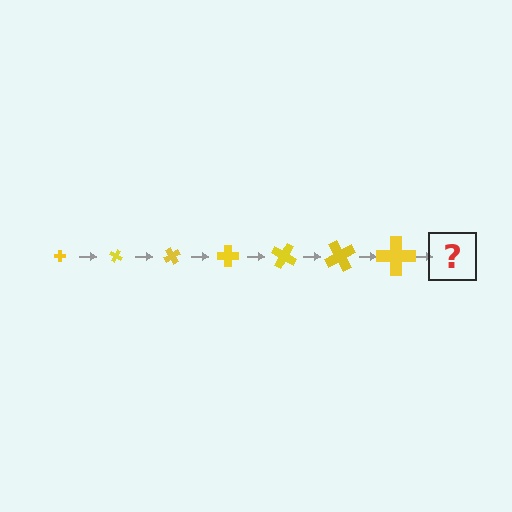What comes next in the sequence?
The next element should be a cross, larger than the previous one and rotated 210 degrees from the start.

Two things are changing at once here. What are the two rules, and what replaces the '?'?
The two rules are that the cross grows larger each step and it rotates 30 degrees each step. The '?' should be a cross, larger than the previous one and rotated 210 degrees from the start.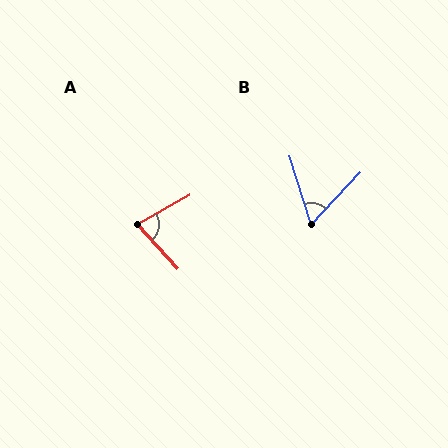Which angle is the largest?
A, at approximately 77 degrees.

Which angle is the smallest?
B, at approximately 61 degrees.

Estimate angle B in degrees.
Approximately 61 degrees.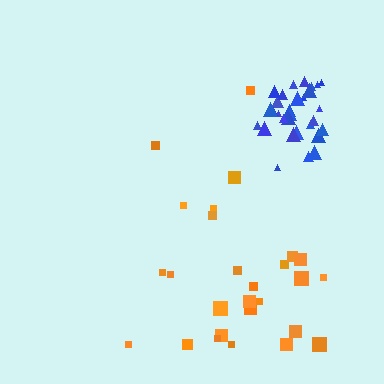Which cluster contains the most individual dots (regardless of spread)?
Blue (30).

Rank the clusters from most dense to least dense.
blue, orange.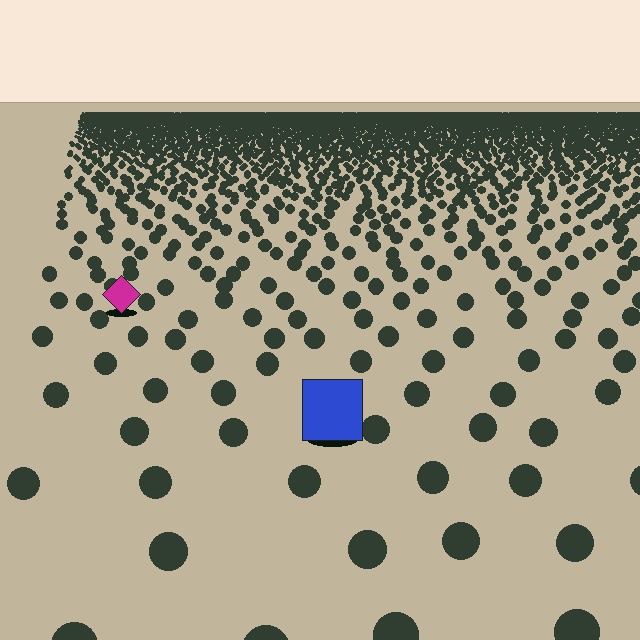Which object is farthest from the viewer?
The magenta diamond is farthest from the viewer. It appears smaller and the ground texture around it is denser.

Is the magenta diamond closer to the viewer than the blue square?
No. The blue square is closer — you can tell from the texture gradient: the ground texture is coarser near it.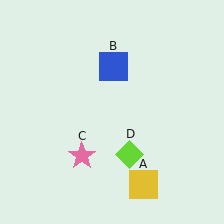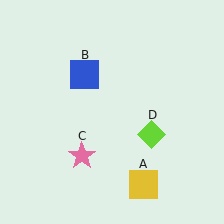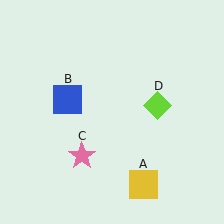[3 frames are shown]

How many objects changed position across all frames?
2 objects changed position: blue square (object B), lime diamond (object D).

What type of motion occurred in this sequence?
The blue square (object B), lime diamond (object D) rotated counterclockwise around the center of the scene.